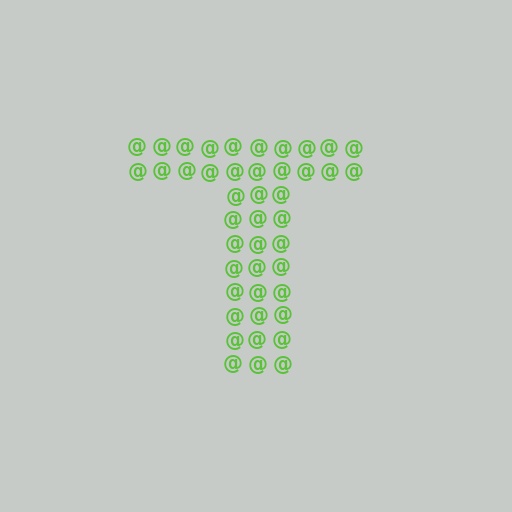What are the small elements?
The small elements are at signs.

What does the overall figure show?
The overall figure shows the letter T.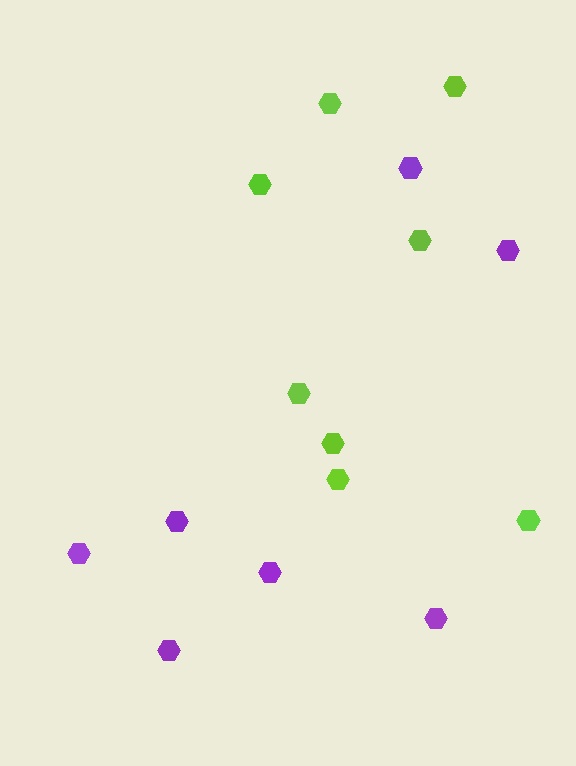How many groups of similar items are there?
There are 2 groups: one group of purple hexagons (7) and one group of lime hexagons (8).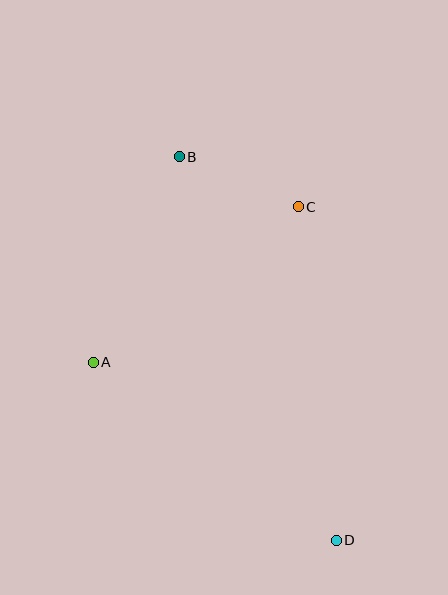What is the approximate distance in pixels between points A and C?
The distance between A and C is approximately 257 pixels.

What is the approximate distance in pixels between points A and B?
The distance between A and B is approximately 223 pixels.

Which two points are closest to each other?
Points B and C are closest to each other.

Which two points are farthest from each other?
Points B and D are farthest from each other.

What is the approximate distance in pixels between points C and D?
The distance between C and D is approximately 336 pixels.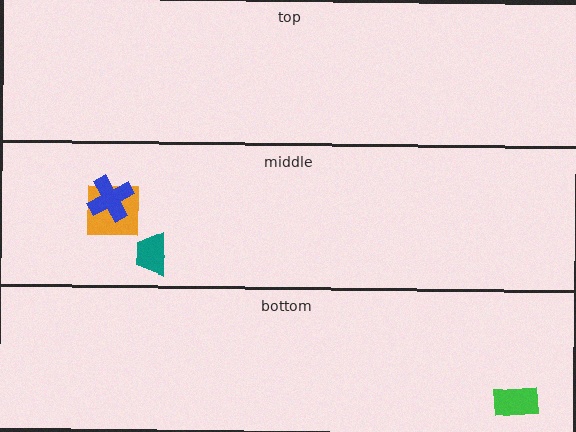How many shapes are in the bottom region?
1.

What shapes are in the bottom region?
The green rectangle.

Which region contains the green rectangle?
The bottom region.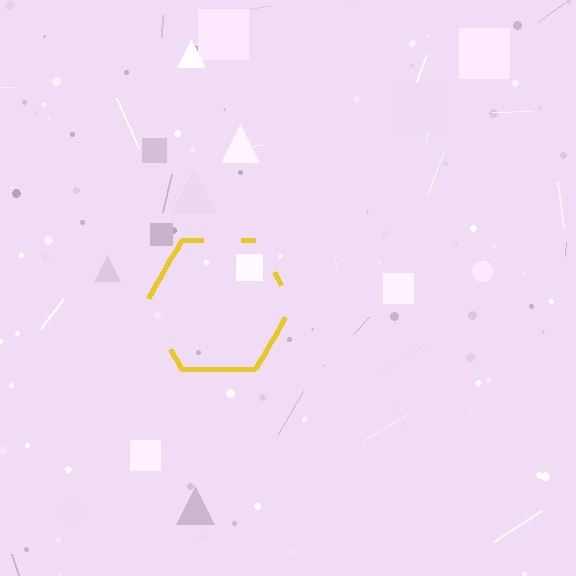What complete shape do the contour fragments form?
The contour fragments form a hexagon.